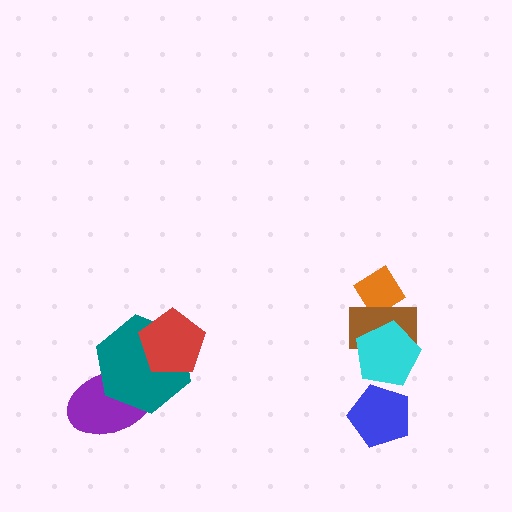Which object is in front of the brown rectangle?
The cyan pentagon is in front of the brown rectangle.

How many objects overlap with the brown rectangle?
2 objects overlap with the brown rectangle.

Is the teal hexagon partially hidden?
Yes, it is partially covered by another shape.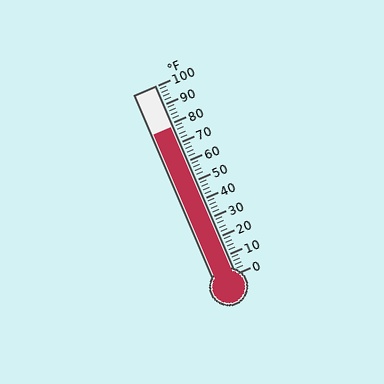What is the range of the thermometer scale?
The thermometer scale ranges from 0°F to 100°F.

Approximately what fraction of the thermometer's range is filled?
The thermometer is filled to approximately 80% of its range.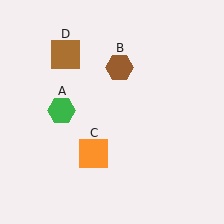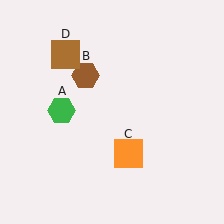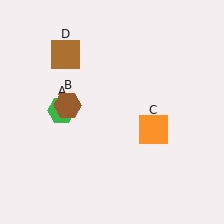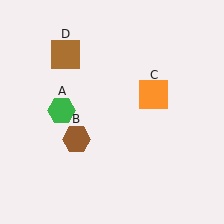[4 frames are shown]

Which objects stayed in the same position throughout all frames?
Green hexagon (object A) and brown square (object D) remained stationary.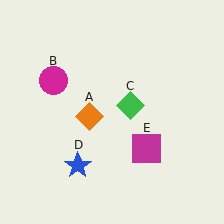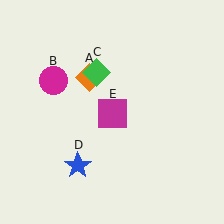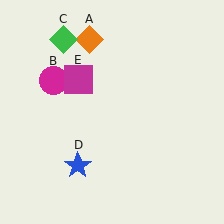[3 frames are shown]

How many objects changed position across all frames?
3 objects changed position: orange diamond (object A), green diamond (object C), magenta square (object E).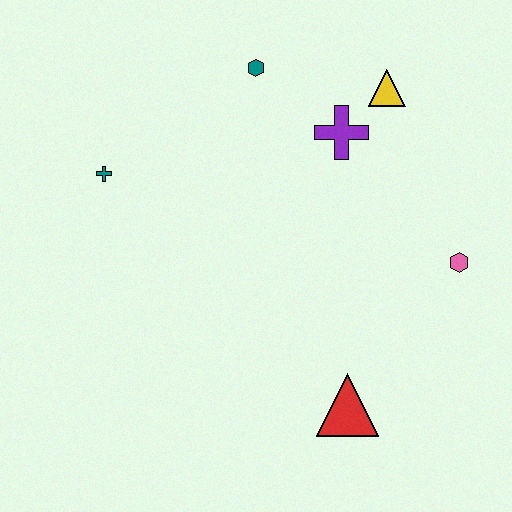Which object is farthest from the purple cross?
The red triangle is farthest from the purple cross.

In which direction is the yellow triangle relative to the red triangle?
The yellow triangle is above the red triangle.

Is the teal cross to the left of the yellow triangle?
Yes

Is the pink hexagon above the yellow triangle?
No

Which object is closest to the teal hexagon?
The purple cross is closest to the teal hexagon.